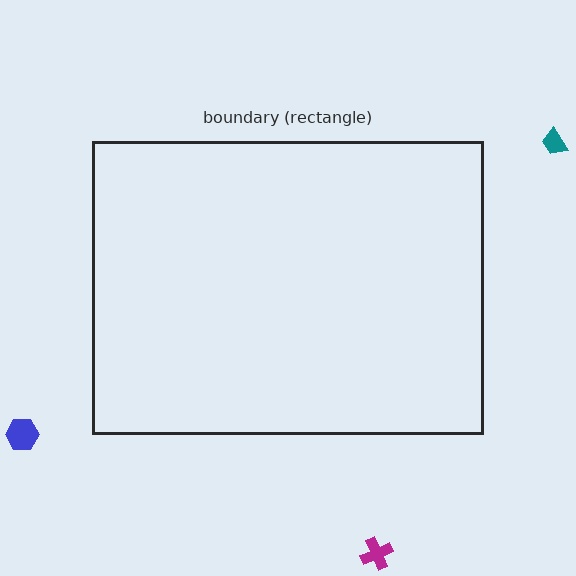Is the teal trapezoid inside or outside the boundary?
Outside.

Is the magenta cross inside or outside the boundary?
Outside.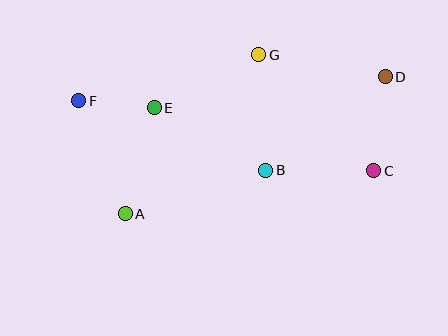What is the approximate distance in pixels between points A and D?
The distance between A and D is approximately 294 pixels.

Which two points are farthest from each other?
Points D and F are farthest from each other.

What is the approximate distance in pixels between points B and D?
The distance between B and D is approximately 152 pixels.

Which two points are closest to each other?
Points E and F are closest to each other.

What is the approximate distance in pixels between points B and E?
The distance between B and E is approximately 128 pixels.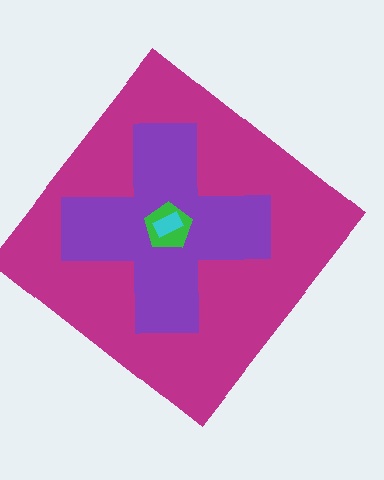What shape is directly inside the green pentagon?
The cyan rectangle.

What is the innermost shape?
The cyan rectangle.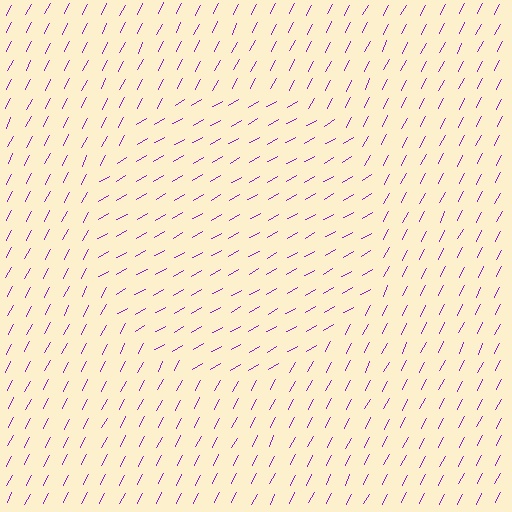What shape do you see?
I see a circle.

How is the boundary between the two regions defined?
The boundary is defined purely by a change in line orientation (approximately 33 degrees difference). All lines are the same color and thickness.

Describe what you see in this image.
The image is filled with small purple line segments. A circle region in the image has lines oriented differently from the surrounding lines, creating a visible texture boundary.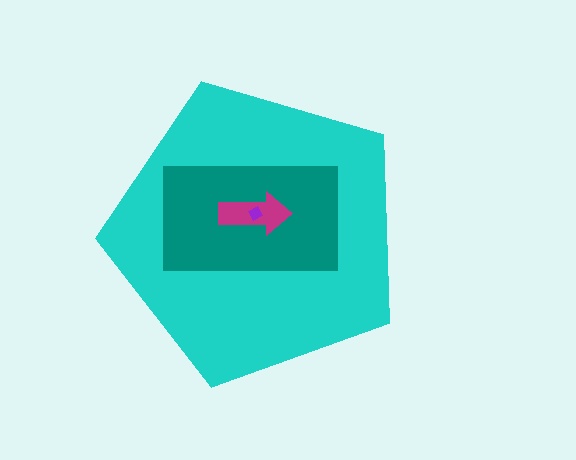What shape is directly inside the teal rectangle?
The magenta arrow.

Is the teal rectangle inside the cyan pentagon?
Yes.